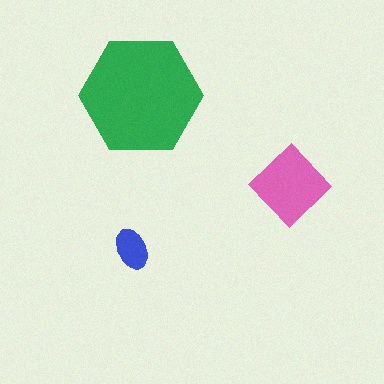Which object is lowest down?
The blue ellipse is bottommost.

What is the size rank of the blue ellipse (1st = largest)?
3rd.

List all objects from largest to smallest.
The green hexagon, the pink diamond, the blue ellipse.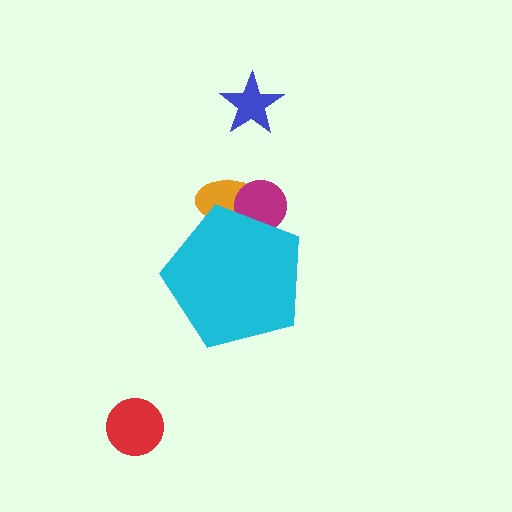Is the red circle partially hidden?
No, the red circle is fully visible.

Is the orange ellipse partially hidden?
Yes, the orange ellipse is partially hidden behind the cyan pentagon.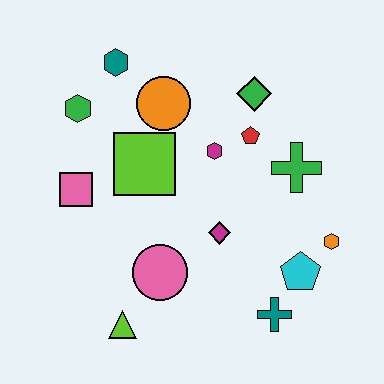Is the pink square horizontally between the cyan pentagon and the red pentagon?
No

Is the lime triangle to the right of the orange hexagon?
No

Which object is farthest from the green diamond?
The lime triangle is farthest from the green diamond.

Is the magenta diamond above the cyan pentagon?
Yes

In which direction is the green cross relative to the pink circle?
The green cross is to the right of the pink circle.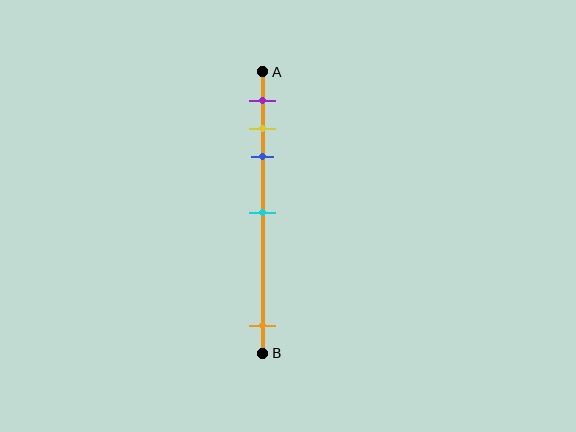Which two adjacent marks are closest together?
The yellow and blue marks are the closest adjacent pair.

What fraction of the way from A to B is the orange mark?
The orange mark is approximately 90% (0.9) of the way from A to B.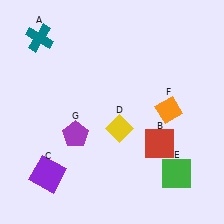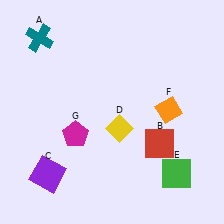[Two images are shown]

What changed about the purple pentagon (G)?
In Image 1, G is purple. In Image 2, it changed to magenta.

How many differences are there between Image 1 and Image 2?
There is 1 difference between the two images.